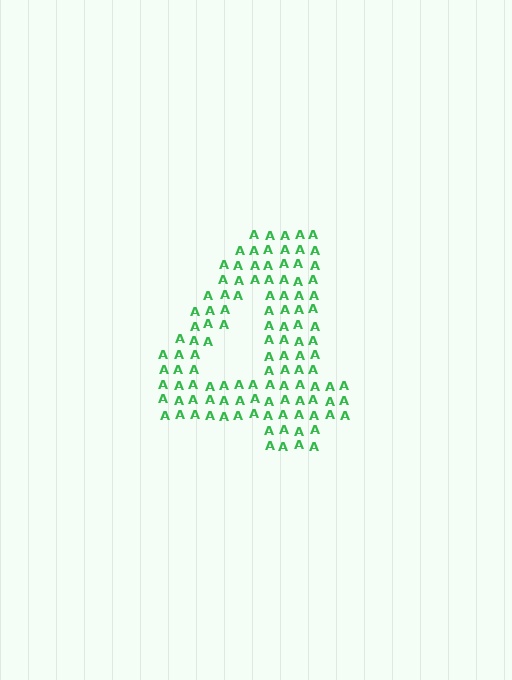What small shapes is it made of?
It is made of small letter A's.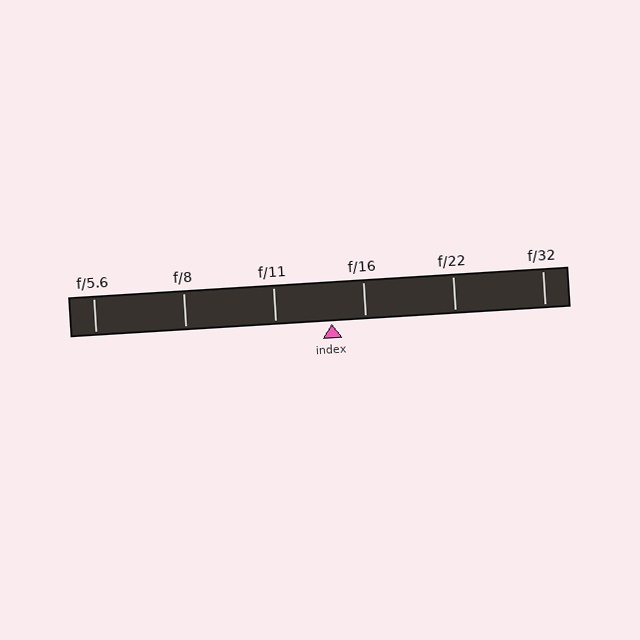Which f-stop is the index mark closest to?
The index mark is closest to f/16.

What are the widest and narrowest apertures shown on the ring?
The widest aperture shown is f/5.6 and the narrowest is f/32.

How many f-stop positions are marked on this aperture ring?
There are 6 f-stop positions marked.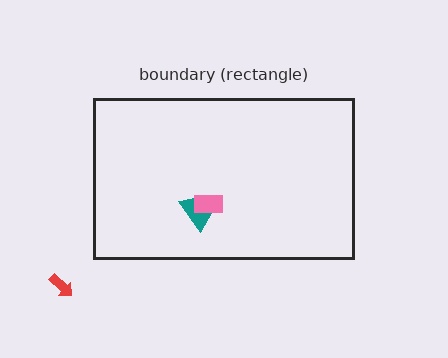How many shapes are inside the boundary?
2 inside, 1 outside.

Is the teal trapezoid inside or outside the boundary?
Inside.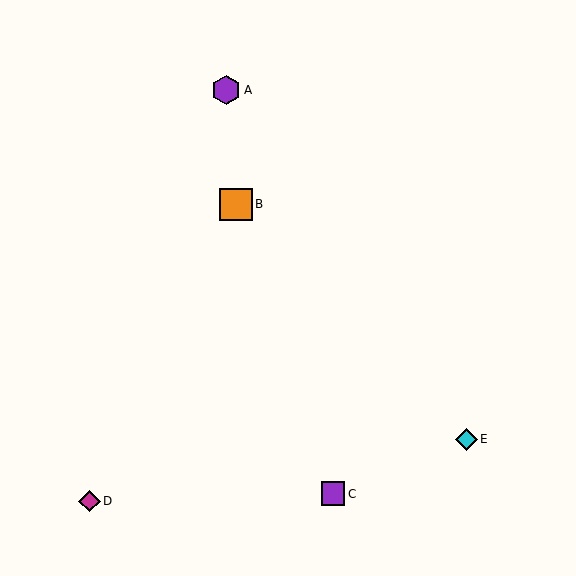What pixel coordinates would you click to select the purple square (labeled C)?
Click at (333, 494) to select the purple square C.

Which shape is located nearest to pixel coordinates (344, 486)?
The purple square (labeled C) at (333, 494) is nearest to that location.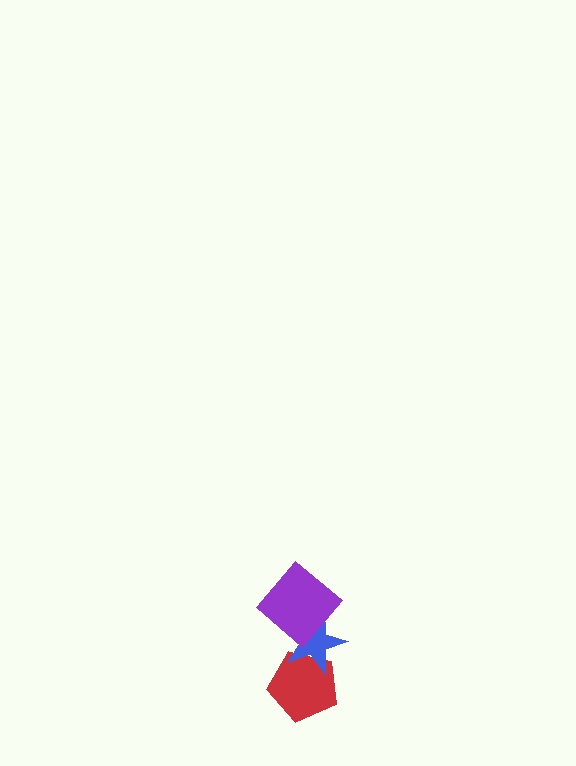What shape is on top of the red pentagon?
The blue star is on top of the red pentagon.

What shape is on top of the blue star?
The purple diamond is on top of the blue star.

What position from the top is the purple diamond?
The purple diamond is 1st from the top.